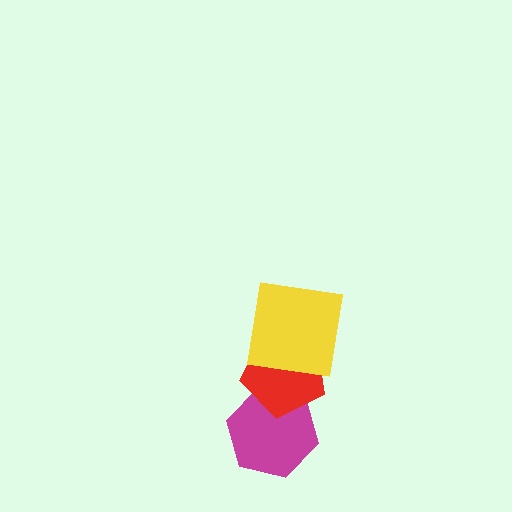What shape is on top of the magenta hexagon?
The red pentagon is on top of the magenta hexagon.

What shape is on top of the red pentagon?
The yellow square is on top of the red pentagon.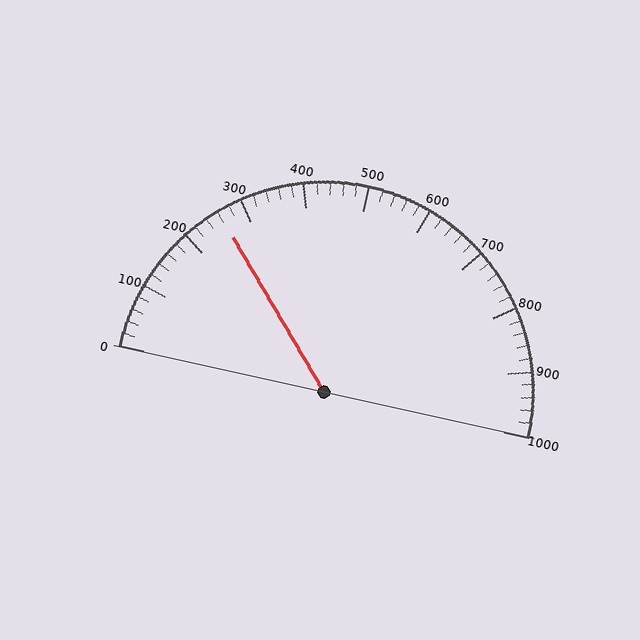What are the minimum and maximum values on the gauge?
The gauge ranges from 0 to 1000.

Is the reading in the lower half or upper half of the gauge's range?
The reading is in the lower half of the range (0 to 1000).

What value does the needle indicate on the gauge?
The needle indicates approximately 260.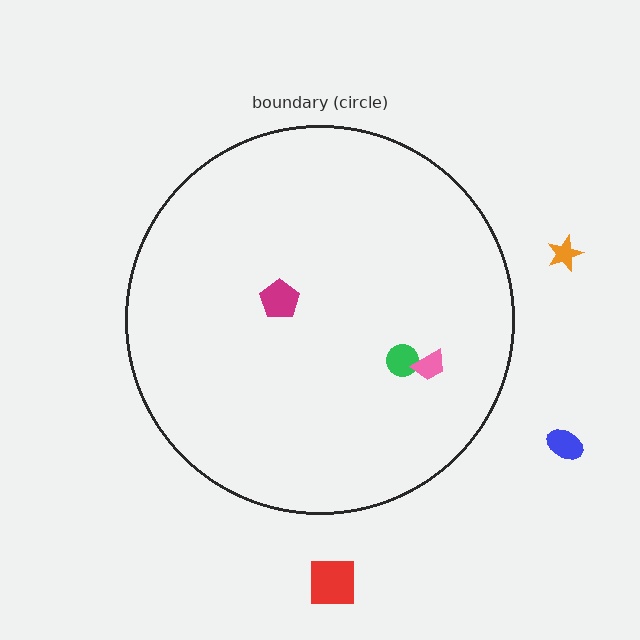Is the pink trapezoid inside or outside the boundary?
Inside.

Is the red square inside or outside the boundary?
Outside.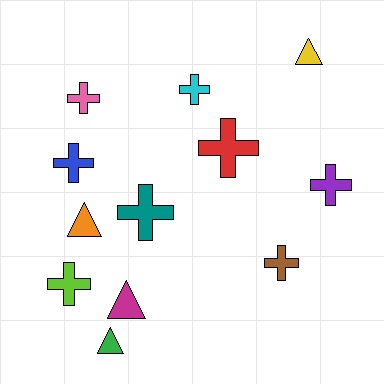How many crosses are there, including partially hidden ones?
There are 8 crosses.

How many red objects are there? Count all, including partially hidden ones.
There is 1 red object.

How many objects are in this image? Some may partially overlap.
There are 12 objects.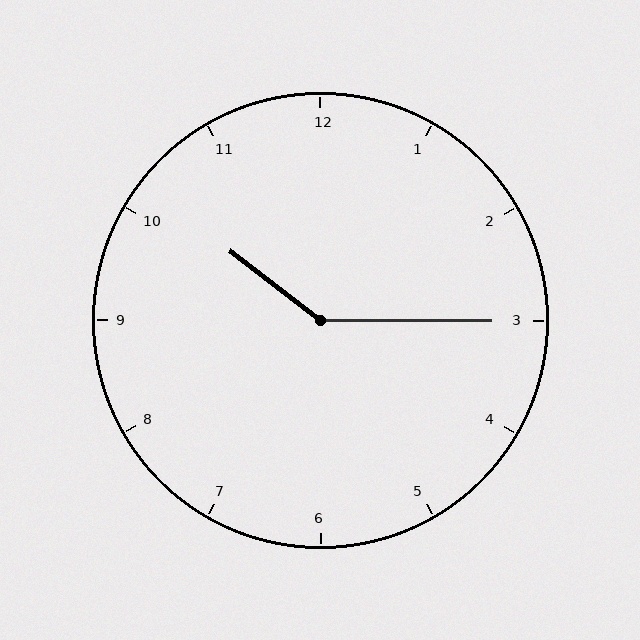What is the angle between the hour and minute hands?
Approximately 142 degrees.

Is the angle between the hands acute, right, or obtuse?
It is obtuse.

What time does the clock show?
10:15.